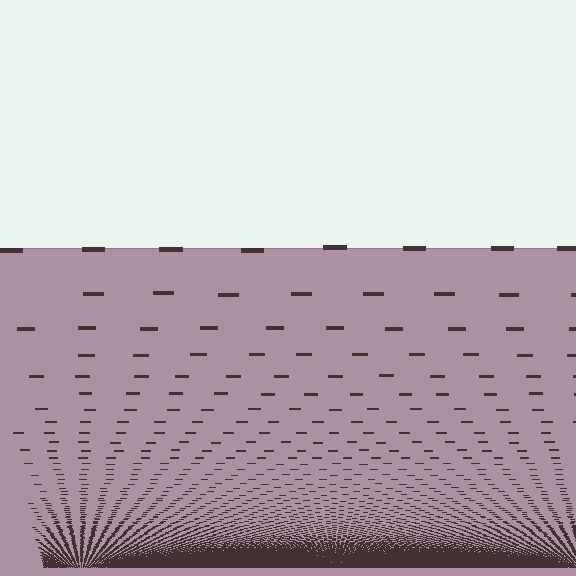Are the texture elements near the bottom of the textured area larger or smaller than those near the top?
Smaller. The gradient is inverted — elements near the bottom are smaller and denser.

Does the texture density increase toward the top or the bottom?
Density increases toward the bottom.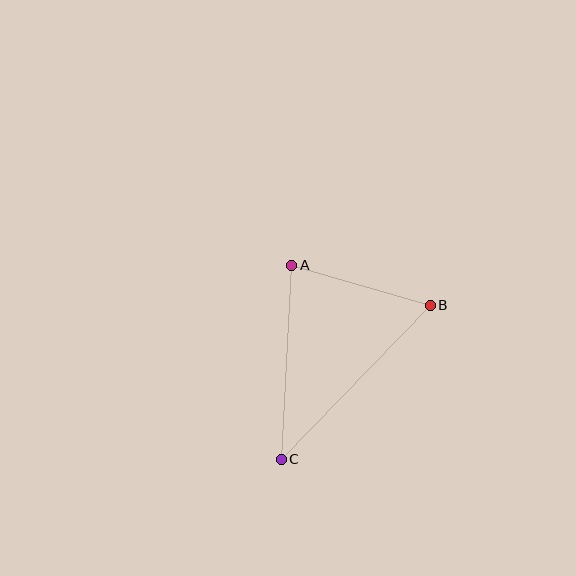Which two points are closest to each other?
Points A and B are closest to each other.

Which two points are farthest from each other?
Points B and C are farthest from each other.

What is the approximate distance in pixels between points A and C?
The distance between A and C is approximately 195 pixels.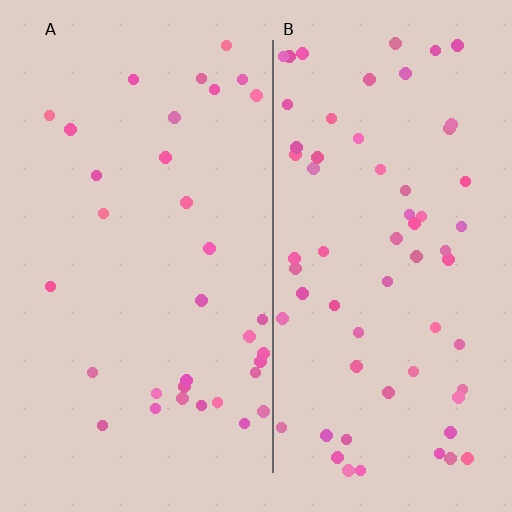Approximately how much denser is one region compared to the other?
Approximately 1.9× — region B over region A.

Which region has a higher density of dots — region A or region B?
B (the right).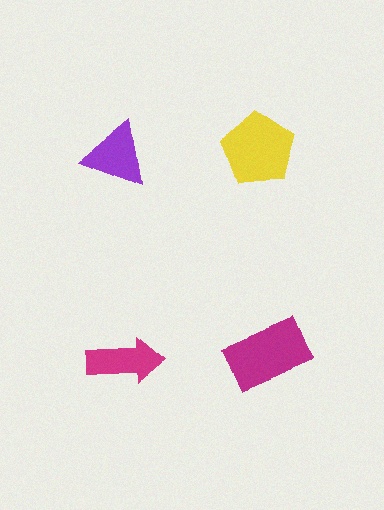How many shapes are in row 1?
2 shapes.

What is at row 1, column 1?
A purple triangle.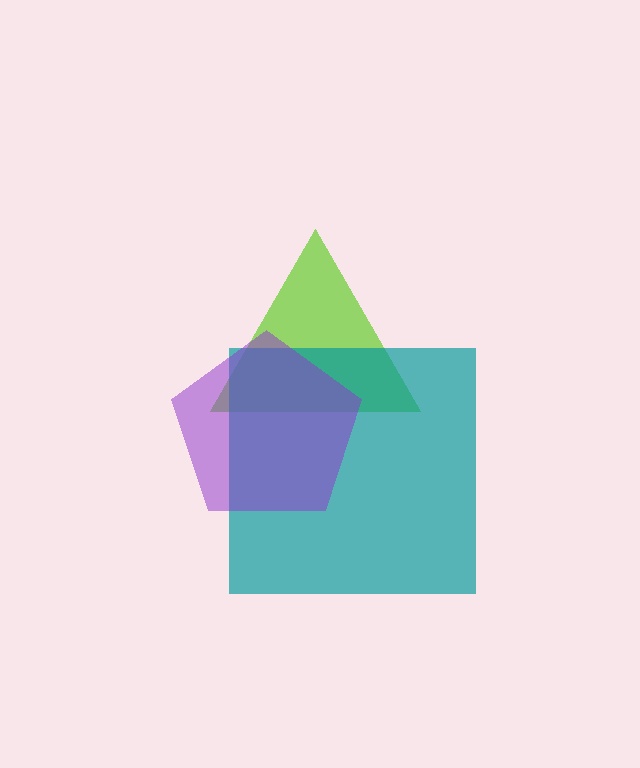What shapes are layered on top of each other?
The layered shapes are: a lime triangle, a teal square, a purple pentagon.